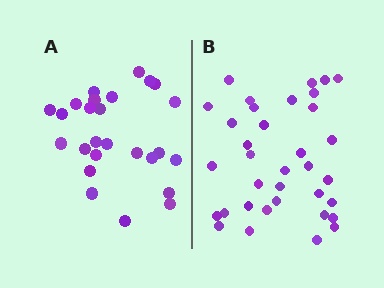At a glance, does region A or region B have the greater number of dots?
Region B (the right region) has more dots.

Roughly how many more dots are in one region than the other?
Region B has roughly 8 or so more dots than region A.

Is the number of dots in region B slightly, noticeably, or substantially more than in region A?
Region B has noticeably more, but not dramatically so. The ratio is roughly 1.3 to 1.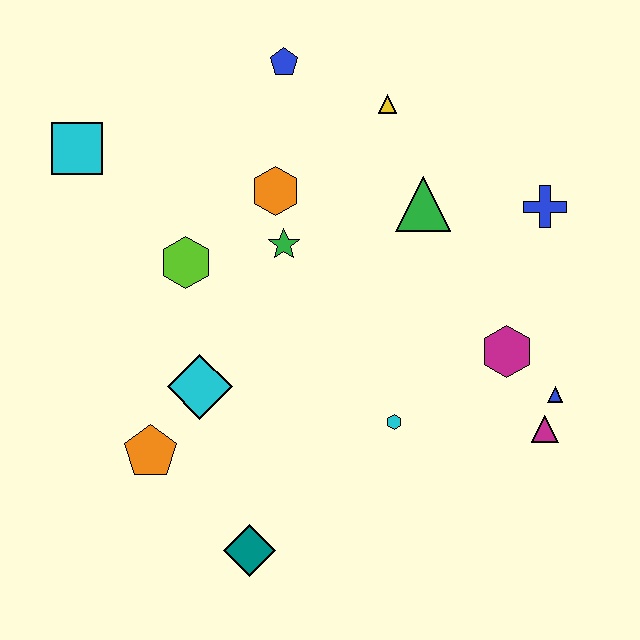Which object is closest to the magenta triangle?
The blue triangle is closest to the magenta triangle.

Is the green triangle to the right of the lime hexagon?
Yes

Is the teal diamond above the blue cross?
No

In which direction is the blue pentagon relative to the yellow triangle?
The blue pentagon is to the left of the yellow triangle.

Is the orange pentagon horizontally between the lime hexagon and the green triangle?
No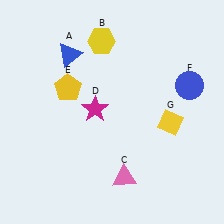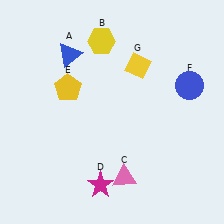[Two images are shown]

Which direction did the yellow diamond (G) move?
The yellow diamond (G) moved up.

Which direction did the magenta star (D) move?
The magenta star (D) moved down.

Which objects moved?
The objects that moved are: the magenta star (D), the yellow diamond (G).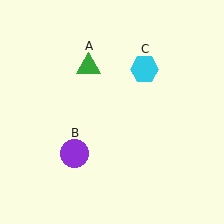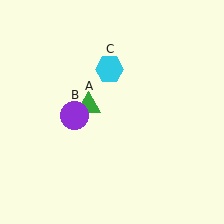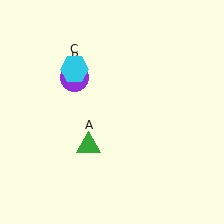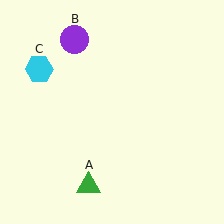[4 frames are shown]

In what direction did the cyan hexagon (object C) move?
The cyan hexagon (object C) moved left.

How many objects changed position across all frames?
3 objects changed position: green triangle (object A), purple circle (object B), cyan hexagon (object C).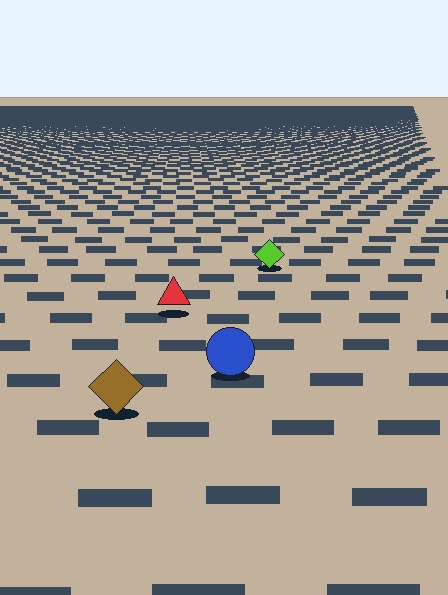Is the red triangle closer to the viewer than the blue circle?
No. The blue circle is closer — you can tell from the texture gradient: the ground texture is coarser near it.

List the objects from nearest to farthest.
From nearest to farthest: the brown diamond, the blue circle, the red triangle, the lime diamond.